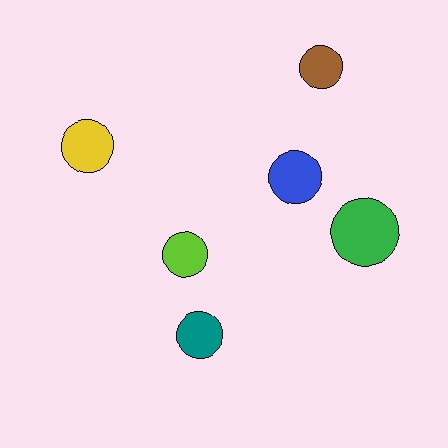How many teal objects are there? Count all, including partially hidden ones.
There is 1 teal object.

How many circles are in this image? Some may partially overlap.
There are 6 circles.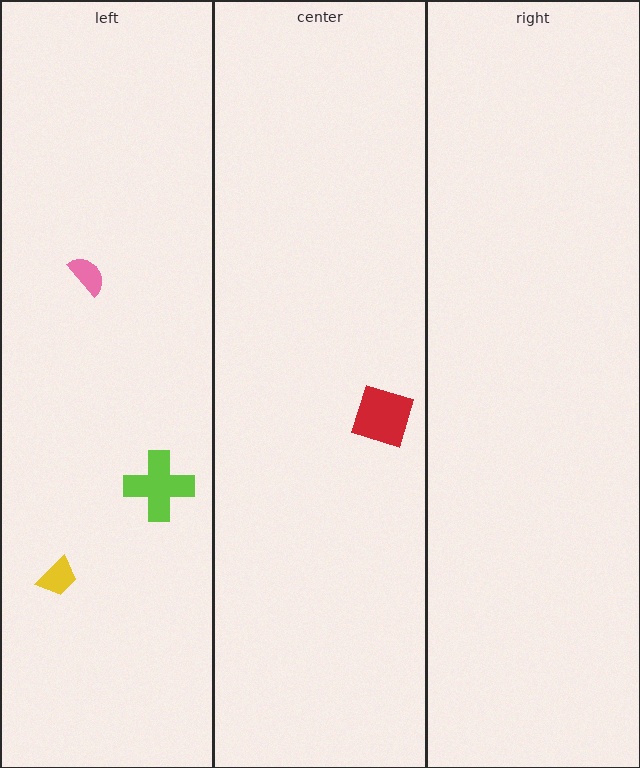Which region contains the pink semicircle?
The left region.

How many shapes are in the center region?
1.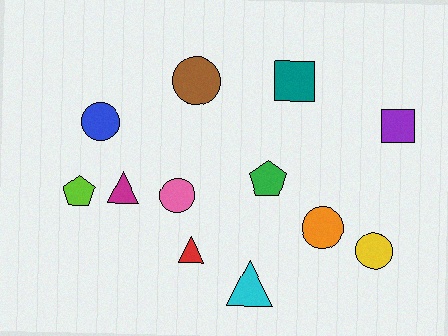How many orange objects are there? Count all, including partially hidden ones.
There is 1 orange object.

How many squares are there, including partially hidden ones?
There are 2 squares.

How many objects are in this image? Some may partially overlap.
There are 12 objects.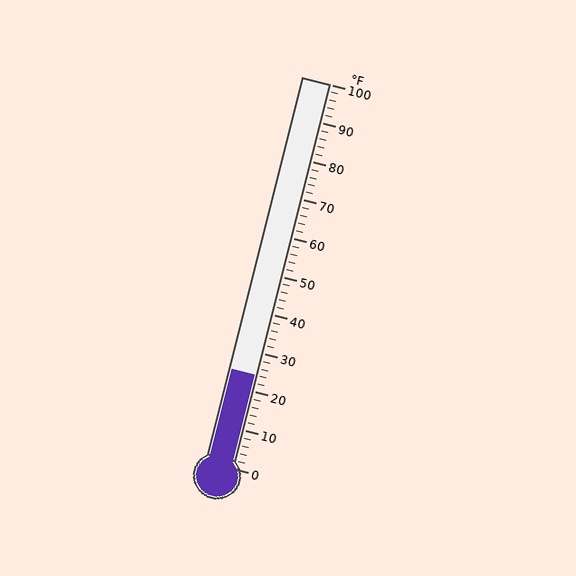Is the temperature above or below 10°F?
The temperature is above 10°F.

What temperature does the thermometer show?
The thermometer shows approximately 24°F.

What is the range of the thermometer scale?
The thermometer scale ranges from 0°F to 100°F.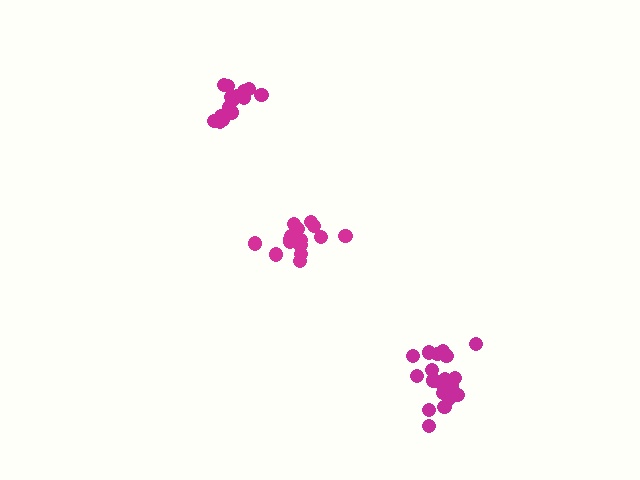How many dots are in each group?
Group 1: 15 dots, Group 2: 17 dots, Group 3: 21 dots (53 total).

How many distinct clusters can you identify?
There are 3 distinct clusters.